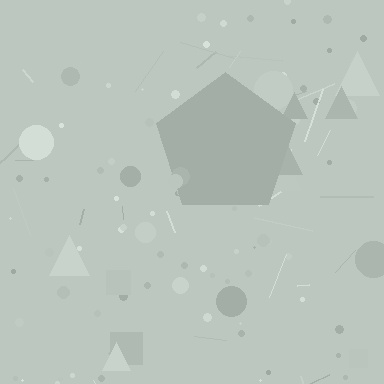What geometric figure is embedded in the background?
A pentagon is embedded in the background.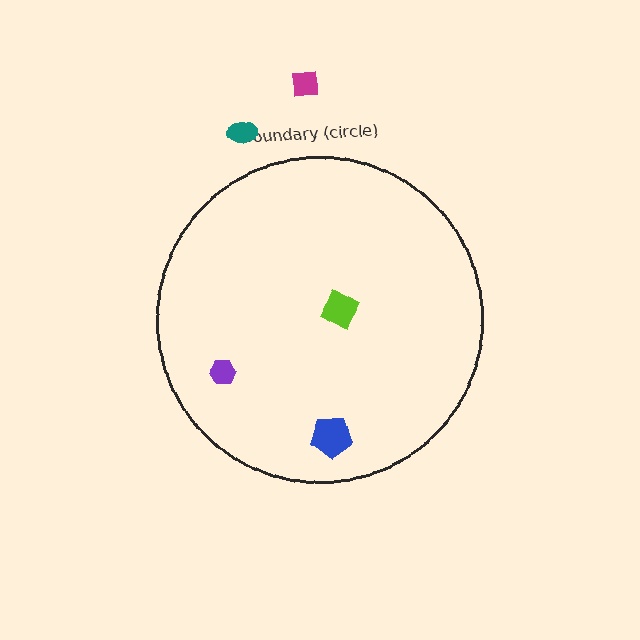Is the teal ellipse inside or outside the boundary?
Outside.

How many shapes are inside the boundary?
3 inside, 2 outside.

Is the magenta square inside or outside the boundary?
Outside.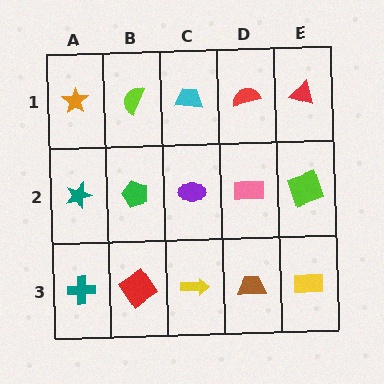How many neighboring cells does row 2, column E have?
3.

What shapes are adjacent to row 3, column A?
A teal star (row 2, column A), a red diamond (row 3, column B).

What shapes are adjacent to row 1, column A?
A teal star (row 2, column A), a lime semicircle (row 1, column B).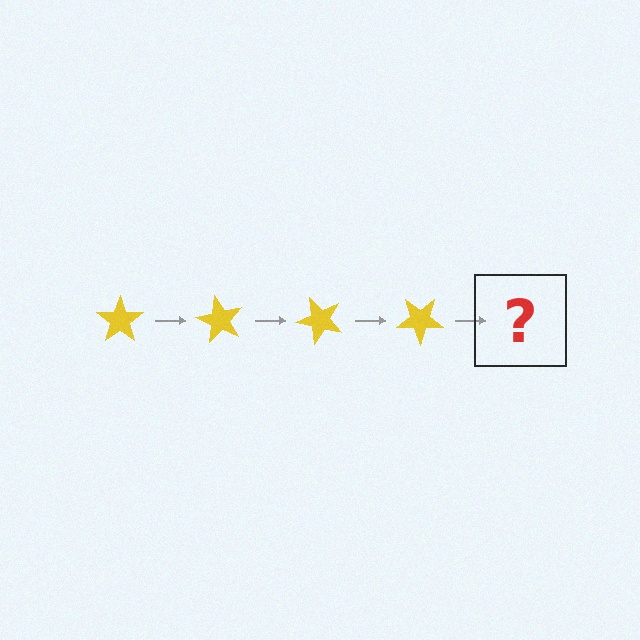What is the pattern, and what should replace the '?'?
The pattern is that the star rotates 60 degrees each step. The '?' should be a yellow star rotated 240 degrees.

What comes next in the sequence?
The next element should be a yellow star rotated 240 degrees.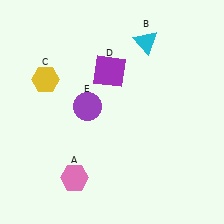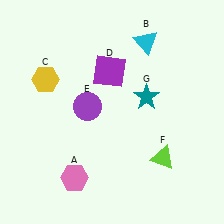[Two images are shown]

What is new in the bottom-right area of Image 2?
A lime triangle (F) was added in the bottom-right area of Image 2.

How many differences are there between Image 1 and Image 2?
There are 2 differences between the two images.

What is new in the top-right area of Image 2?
A teal star (G) was added in the top-right area of Image 2.